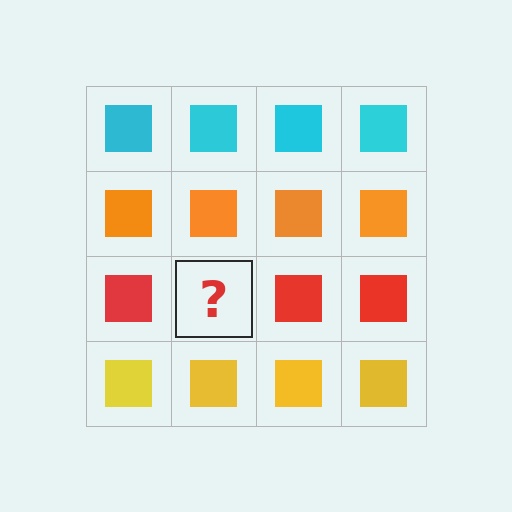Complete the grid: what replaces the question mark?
The question mark should be replaced with a red square.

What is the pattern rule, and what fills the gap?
The rule is that each row has a consistent color. The gap should be filled with a red square.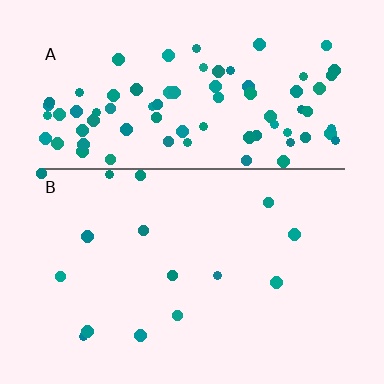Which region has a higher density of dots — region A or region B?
A (the top).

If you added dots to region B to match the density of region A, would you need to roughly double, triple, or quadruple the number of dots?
Approximately quadruple.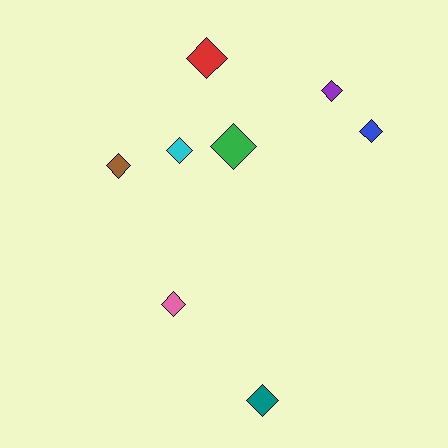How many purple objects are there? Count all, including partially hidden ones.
There is 1 purple object.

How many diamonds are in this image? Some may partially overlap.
There are 8 diamonds.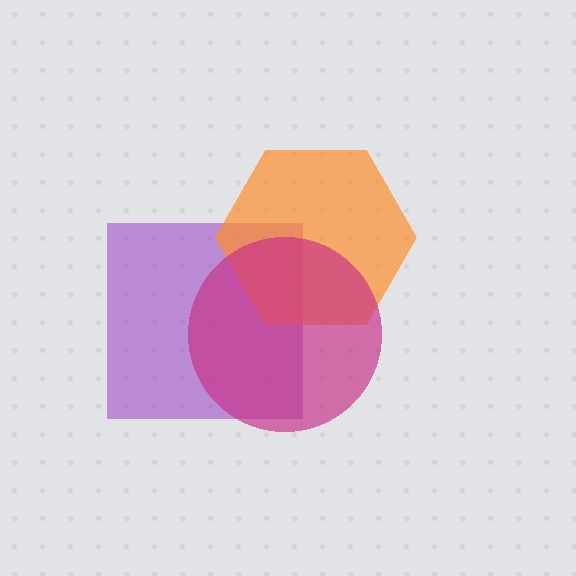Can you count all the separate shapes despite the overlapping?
Yes, there are 3 separate shapes.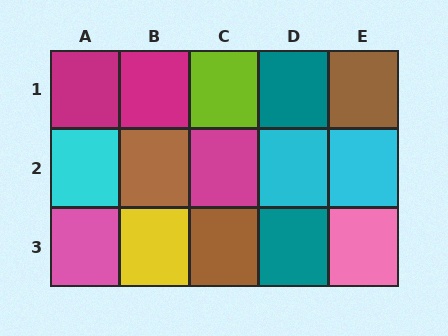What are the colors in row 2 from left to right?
Cyan, brown, magenta, cyan, cyan.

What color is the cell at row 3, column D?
Teal.